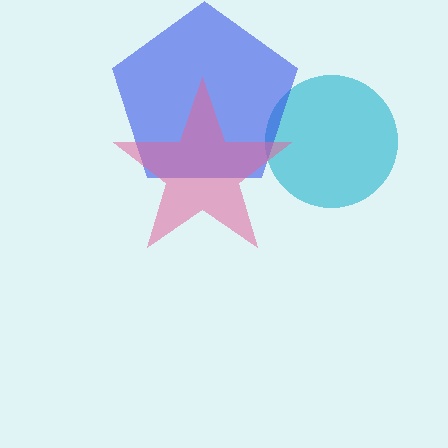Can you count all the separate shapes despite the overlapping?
Yes, there are 3 separate shapes.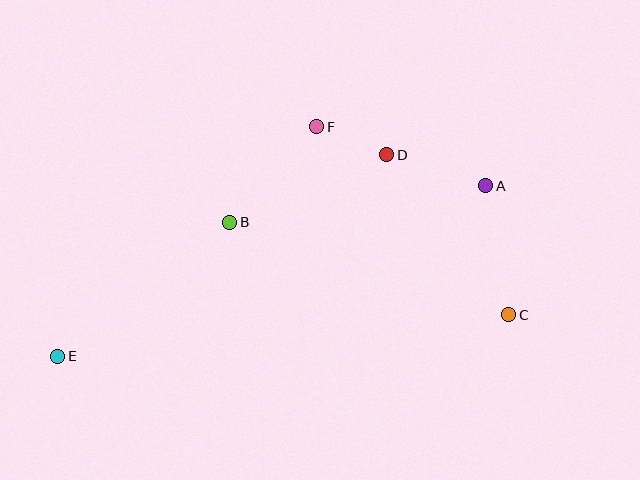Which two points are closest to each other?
Points D and F are closest to each other.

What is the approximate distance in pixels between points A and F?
The distance between A and F is approximately 179 pixels.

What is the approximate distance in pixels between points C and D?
The distance between C and D is approximately 201 pixels.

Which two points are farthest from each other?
Points A and E are farthest from each other.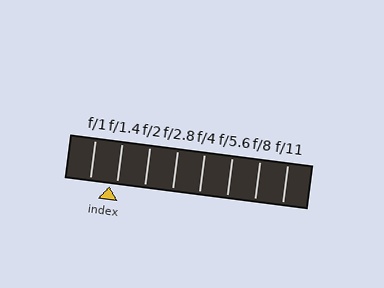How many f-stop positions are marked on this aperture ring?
There are 8 f-stop positions marked.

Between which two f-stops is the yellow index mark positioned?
The index mark is between f/1 and f/1.4.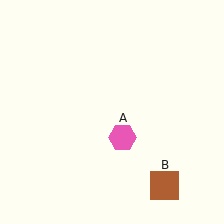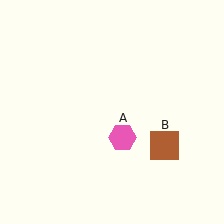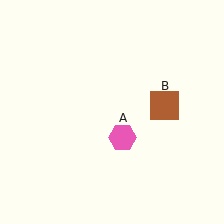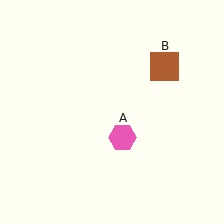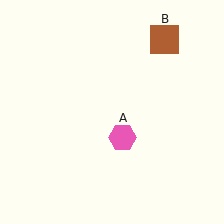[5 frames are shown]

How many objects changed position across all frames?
1 object changed position: brown square (object B).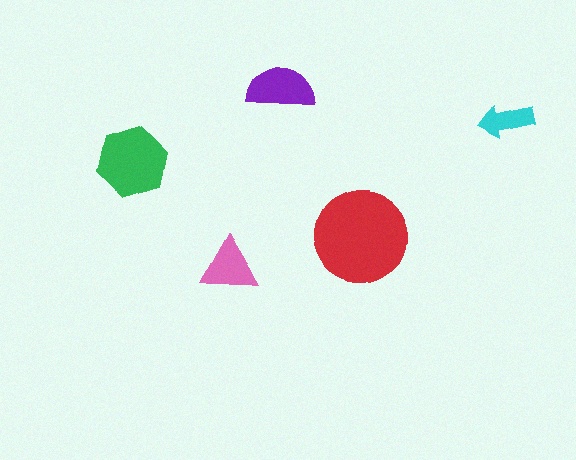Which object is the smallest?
The cyan arrow.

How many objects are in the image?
There are 5 objects in the image.